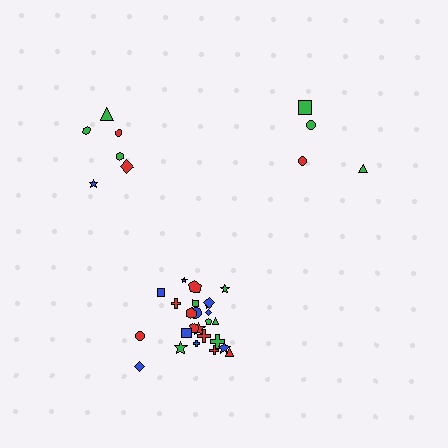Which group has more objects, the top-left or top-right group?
The top-left group.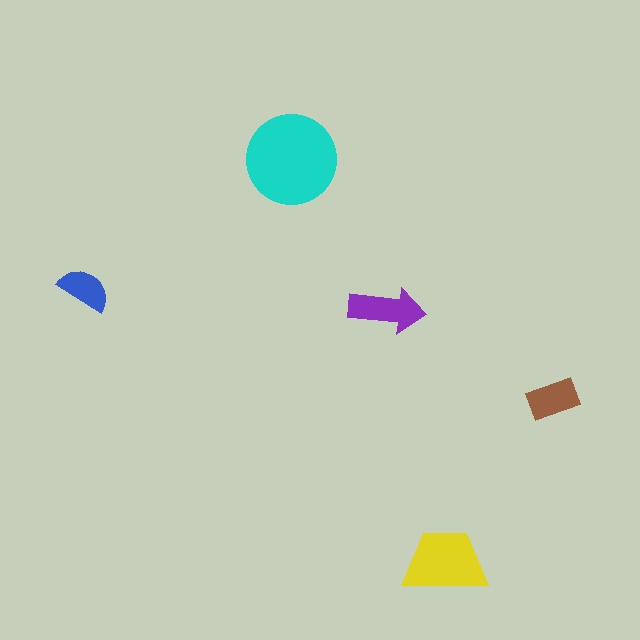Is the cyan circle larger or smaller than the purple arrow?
Larger.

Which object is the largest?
The cyan circle.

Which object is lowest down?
The yellow trapezoid is bottommost.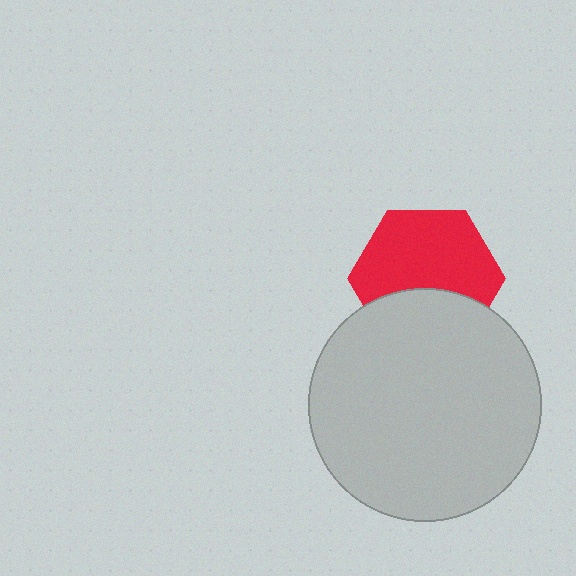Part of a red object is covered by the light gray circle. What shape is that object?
It is a hexagon.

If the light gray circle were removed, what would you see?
You would see the complete red hexagon.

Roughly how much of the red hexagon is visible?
About half of it is visible (roughly 65%).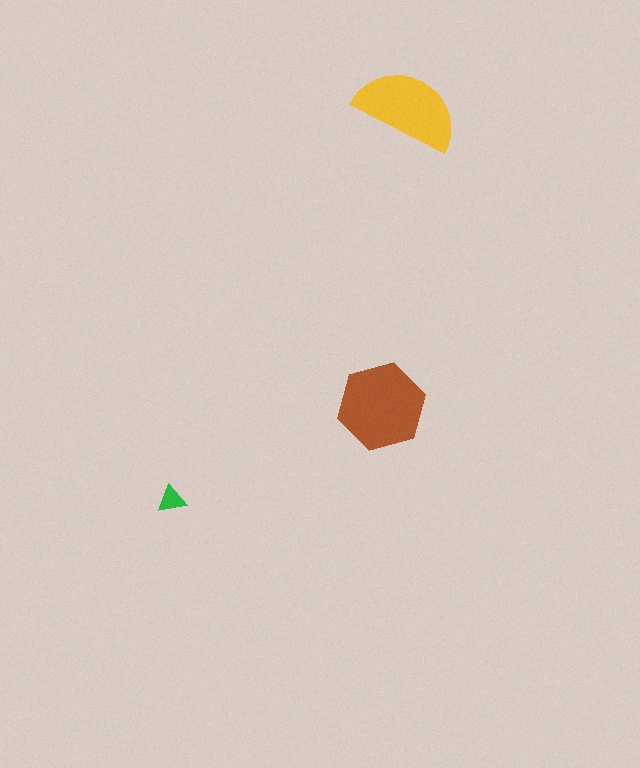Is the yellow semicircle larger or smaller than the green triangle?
Larger.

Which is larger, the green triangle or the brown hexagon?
The brown hexagon.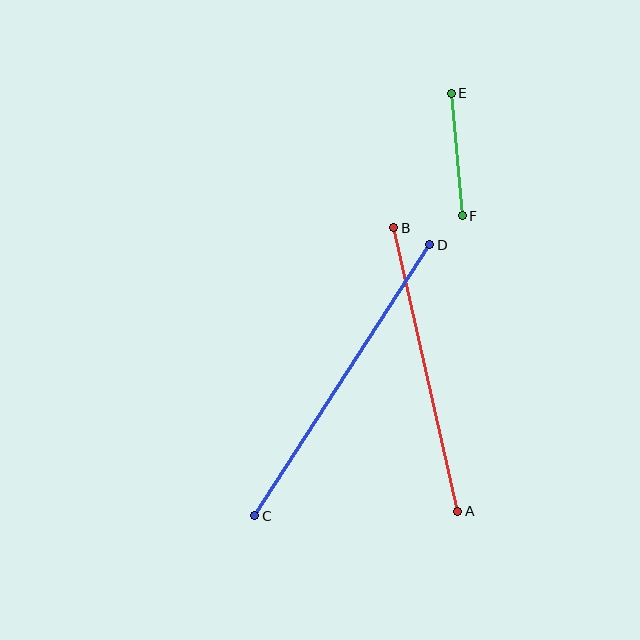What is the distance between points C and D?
The distance is approximately 322 pixels.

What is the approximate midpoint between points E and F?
The midpoint is at approximately (457, 155) pixels.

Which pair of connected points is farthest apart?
Points C and D are farthest apart.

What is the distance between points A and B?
The distance is approximately 291 pixels.